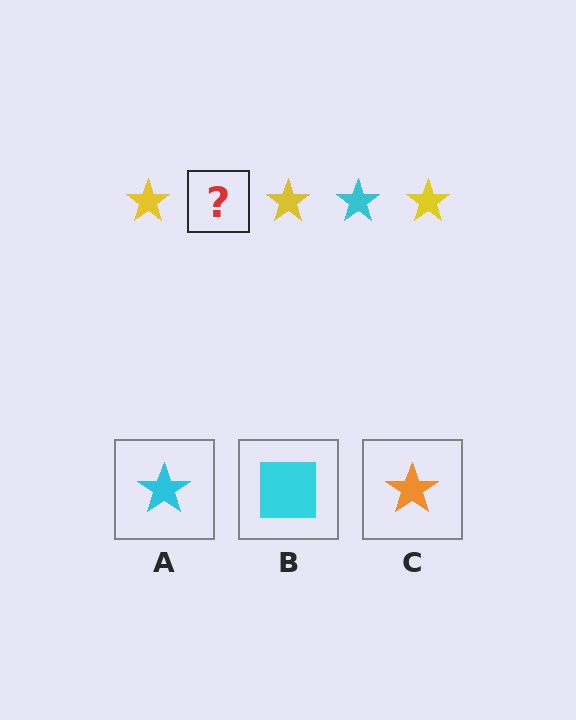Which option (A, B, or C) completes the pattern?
A.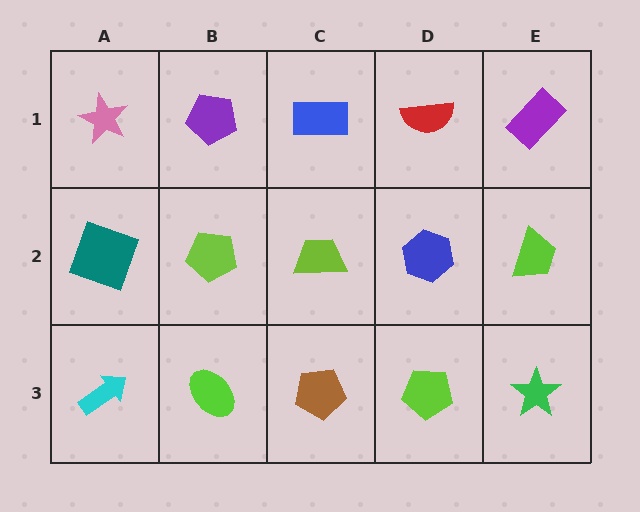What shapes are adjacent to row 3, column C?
A lime trapezoid (row 2, column C), a lime ellipse (row 3, column B), a lime pentagon (row 3, column D).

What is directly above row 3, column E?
A lime trapezoid.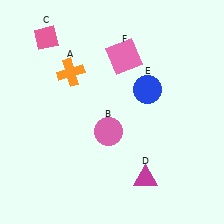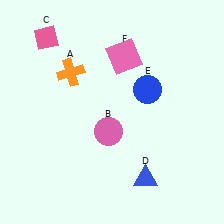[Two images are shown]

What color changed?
The triangle (D) changed from magenta in Image 1 to blue in Image 2.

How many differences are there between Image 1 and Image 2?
There is 1 difference between the two images.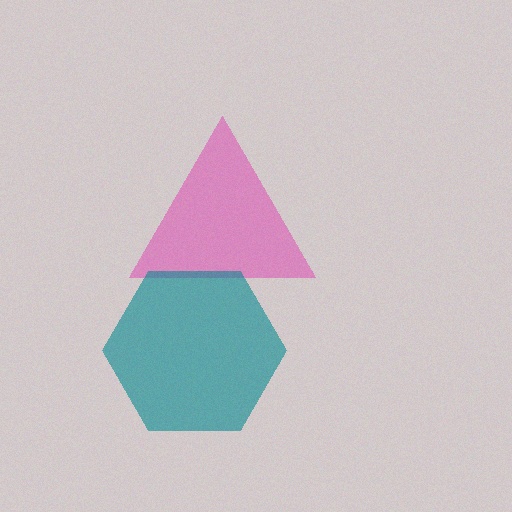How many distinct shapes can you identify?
There are 2 distinct shapes: a pink triangle, a teal hexagon.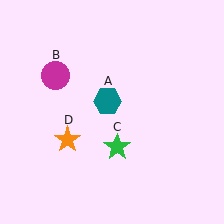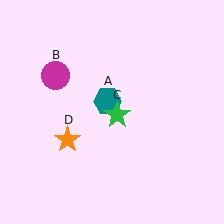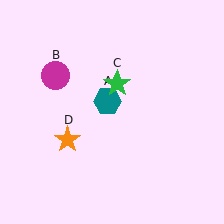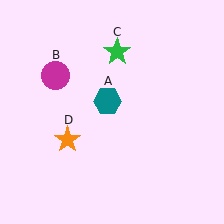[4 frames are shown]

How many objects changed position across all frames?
1 object changed position: green star (object C).